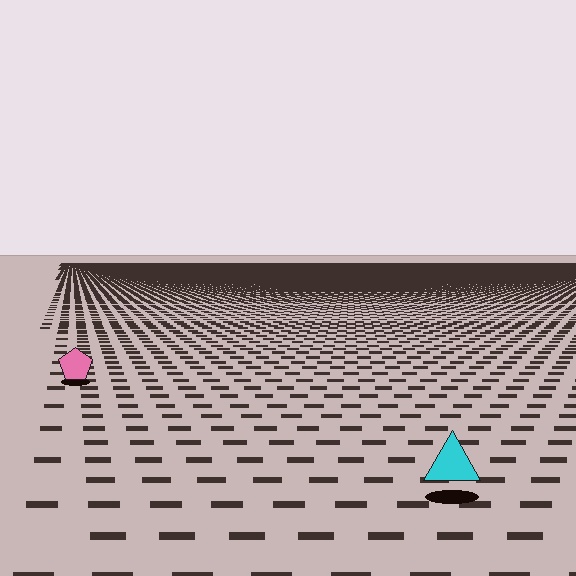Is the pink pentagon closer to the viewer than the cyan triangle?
No. The cyan triangle is closer — you can tell from the texture gradient: the ground texture is coarser near it.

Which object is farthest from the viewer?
The pink pentagon is farthest from the viewer. It appears smaller and the ground texture around it is denser.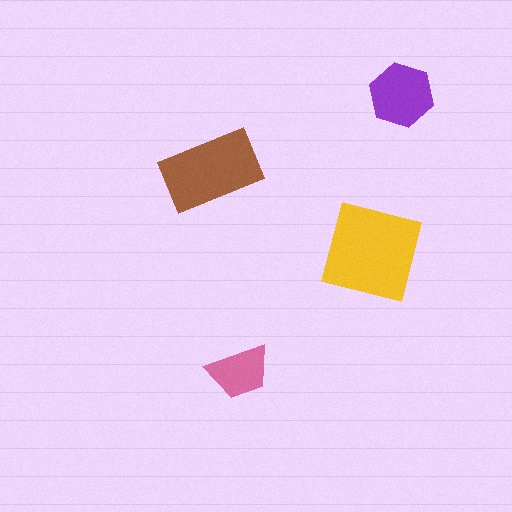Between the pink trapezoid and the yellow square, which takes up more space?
The yellow square.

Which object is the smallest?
The pink trapezoid.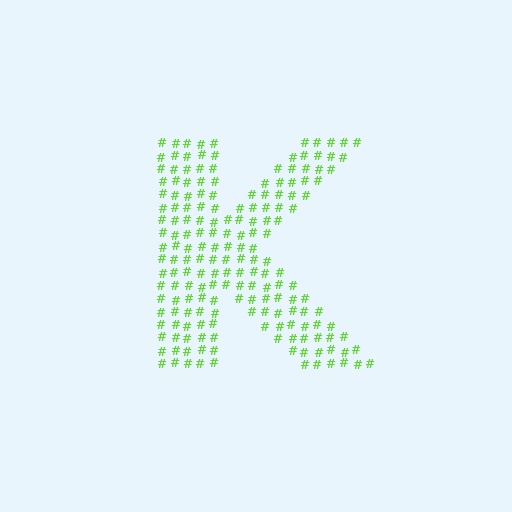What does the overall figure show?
The overall figure shows the letter K.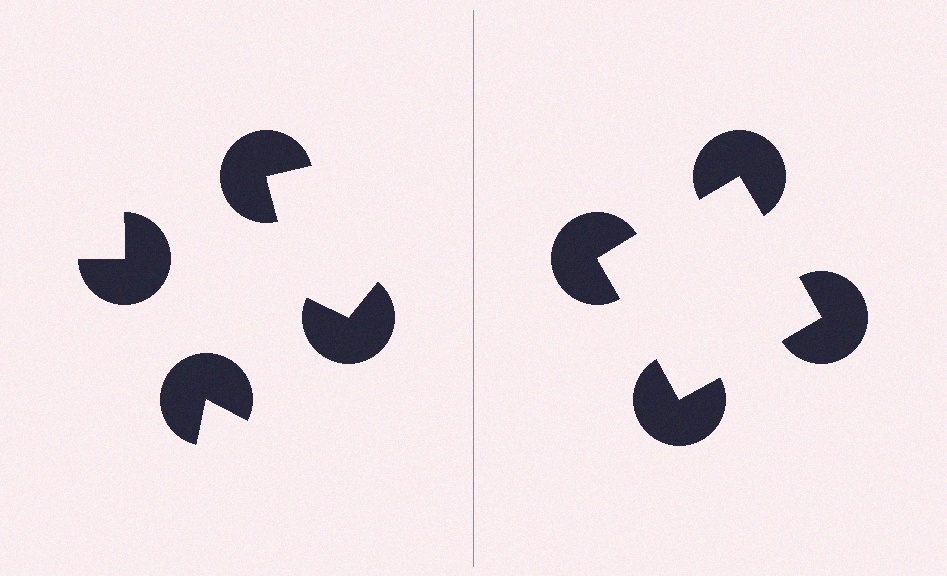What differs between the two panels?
The pac-man discs are positioned identically on both sides; only the wedge orientations differ. On the right they align to a square; on the left they are misaligned.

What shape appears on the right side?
An illusory square.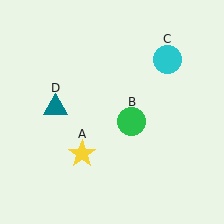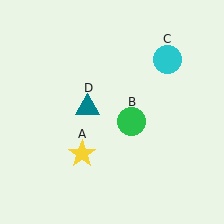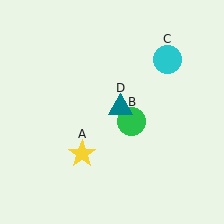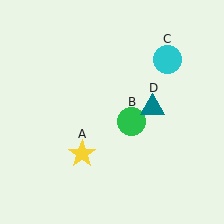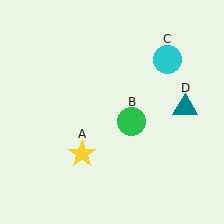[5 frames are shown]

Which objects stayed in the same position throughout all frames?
Yellow star (object A) and green circle (object B) and cyan circle (object C) remained stationary.